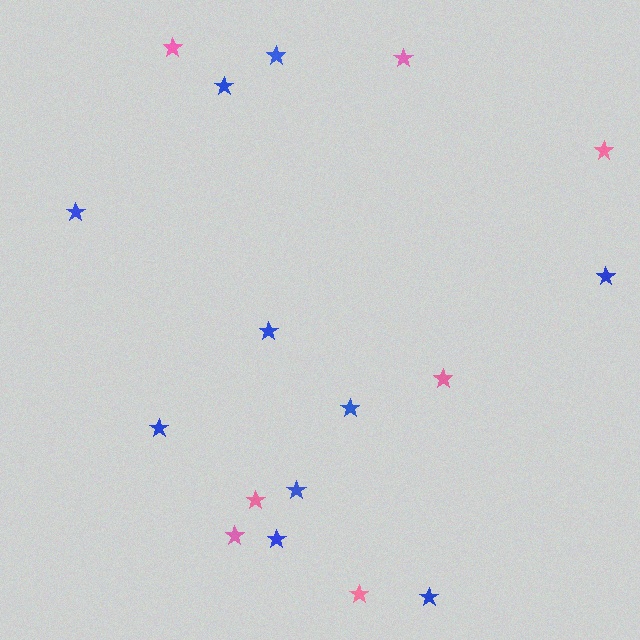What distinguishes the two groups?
There are 2 groups: one group of blue stars (10) and one group of pink stars (7).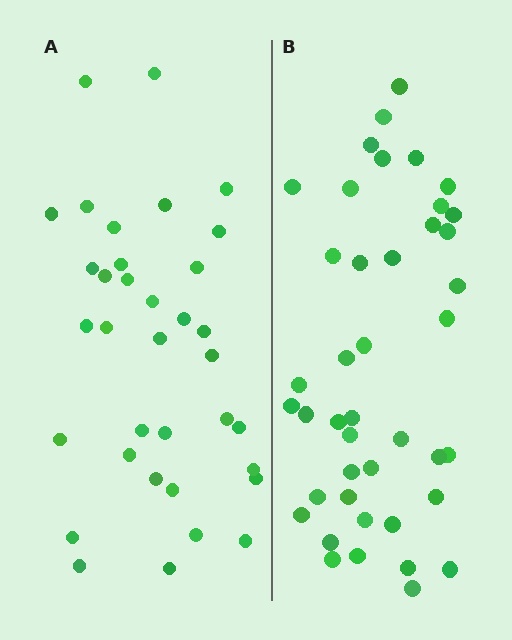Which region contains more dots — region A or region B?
Region B (the right region) has more dots.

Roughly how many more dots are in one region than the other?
Region B has roughly 8 or so more dots than region A.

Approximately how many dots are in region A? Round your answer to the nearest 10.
About 40 dots. (The exact count is 35, which rounds to 40.)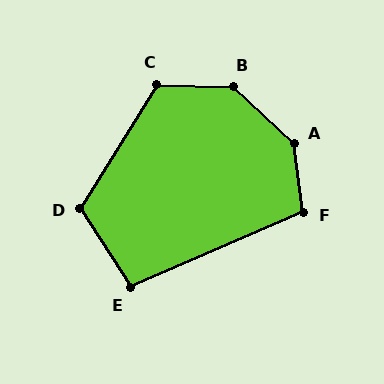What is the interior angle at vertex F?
Approximately 106 degrees (obtuse).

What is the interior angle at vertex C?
Approximately 120 degrees (obtuse).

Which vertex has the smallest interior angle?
E, at approximately 99 degrees.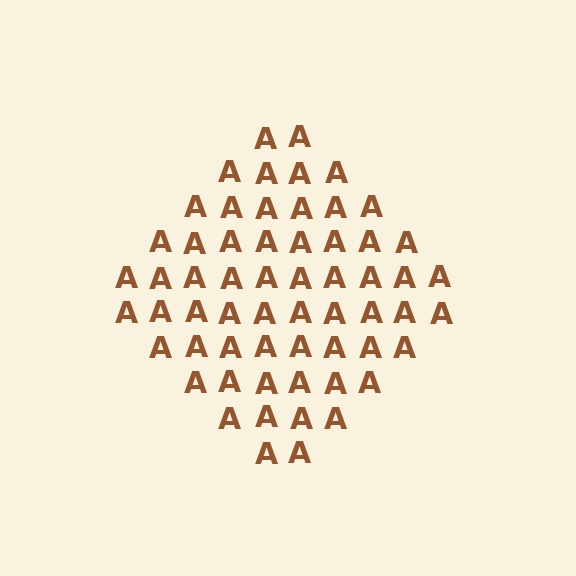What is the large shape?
The large shape is a diamond.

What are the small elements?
The small elements are letter A's.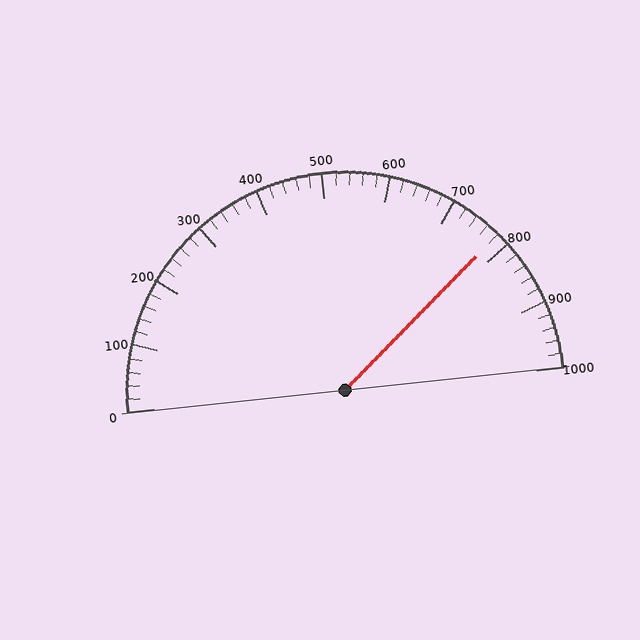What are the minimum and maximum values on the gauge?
The gauge ranges from 0 to 1000.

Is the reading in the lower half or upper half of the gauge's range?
The reading is in the upper half of the range (0 to 1000).